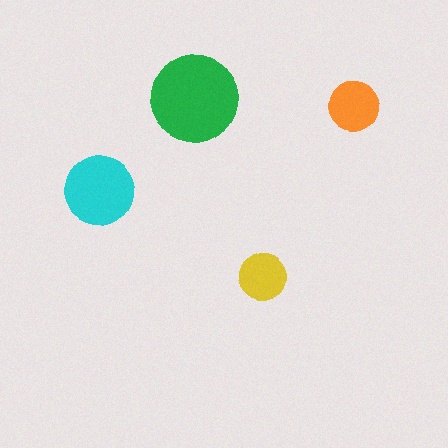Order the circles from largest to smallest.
the green one, the cyan one, the orange one, the yellow one.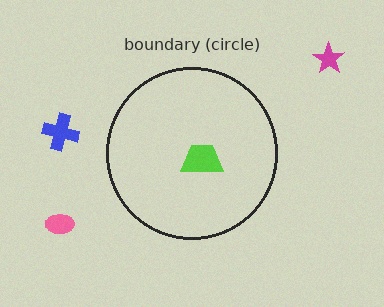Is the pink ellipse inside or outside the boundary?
Outside.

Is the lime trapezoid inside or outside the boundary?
Inside.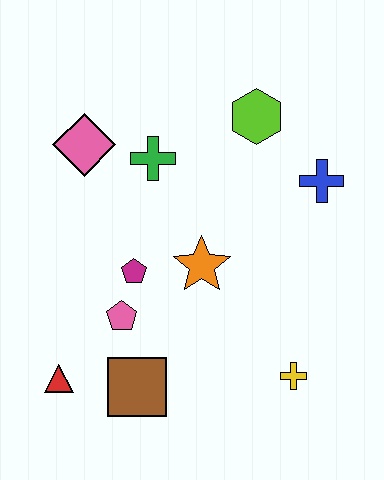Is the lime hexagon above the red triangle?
Yes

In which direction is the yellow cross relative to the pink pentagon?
The yellow cross is to the right of the pink pentagon.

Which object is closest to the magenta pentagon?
The pink pentagon is closest to the magenta pentagon.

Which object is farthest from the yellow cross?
The pink diamond is farthest from the yellow cross.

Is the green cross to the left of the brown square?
No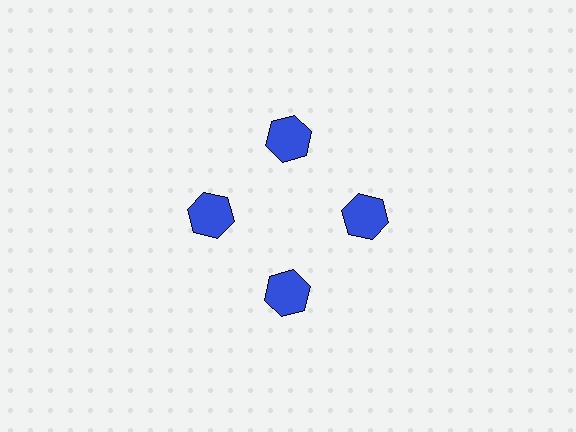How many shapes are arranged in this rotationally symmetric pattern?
There are 4 shapes, arranged in 4 groups of 1.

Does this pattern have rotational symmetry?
Yes, this pattern has 4-fold rotational symmetry. It looks the same after rotating 90 degrees around the center.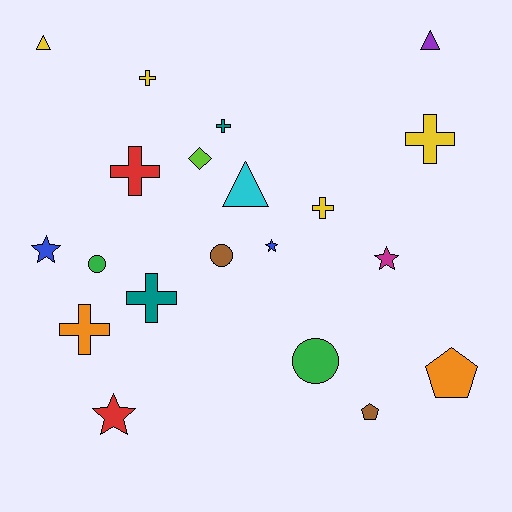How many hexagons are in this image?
There are no hexagons.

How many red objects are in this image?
There are 2 red objects.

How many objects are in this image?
There are 20 objects.